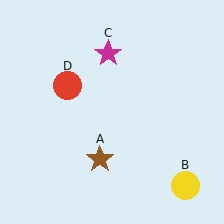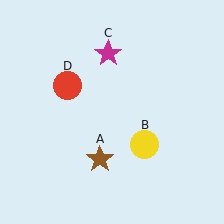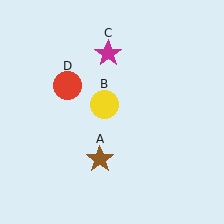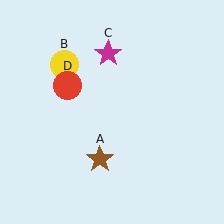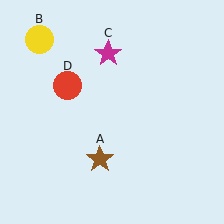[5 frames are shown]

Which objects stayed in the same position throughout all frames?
Brown star (object A) and magenta star (object C) and red circle (object D) remained stationary.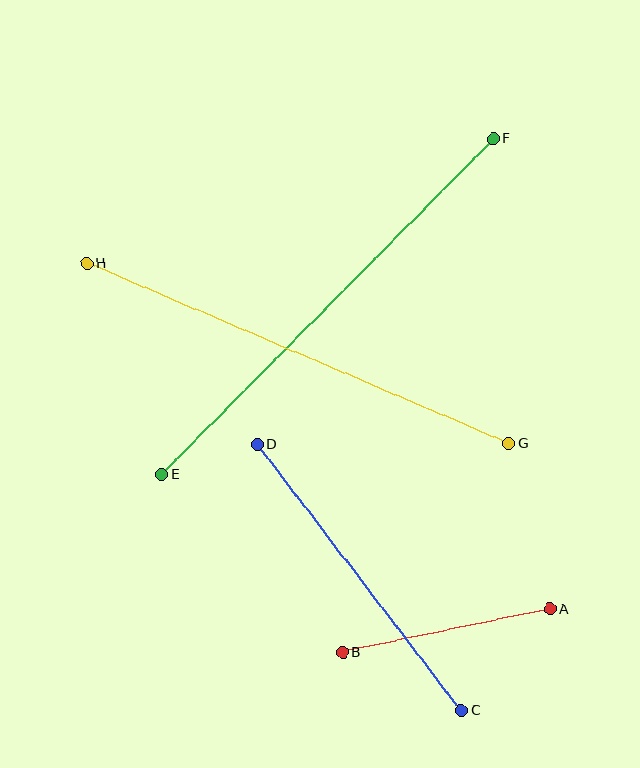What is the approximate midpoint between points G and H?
The midpoint is at approximately (298, 353) pixels.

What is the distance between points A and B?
The distance is approximately 211 pixels.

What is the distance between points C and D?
The distance is approximately 335 pixels.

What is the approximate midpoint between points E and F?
The midpoint is at approximately (327, 307) pixels.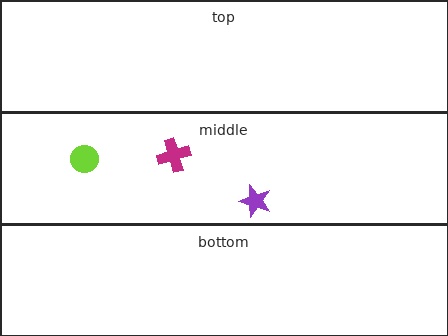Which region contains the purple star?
The middle region.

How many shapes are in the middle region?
3.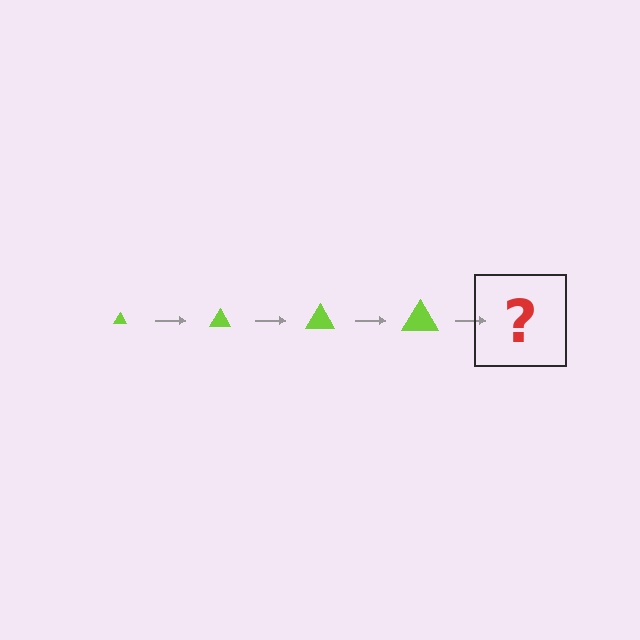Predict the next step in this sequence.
The next step is a lime triangle, larger than the previous one.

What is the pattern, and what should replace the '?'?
The pattern is that the triangle gets progressively larger each step. The '?' should be a lime triangle, larger than the previous one.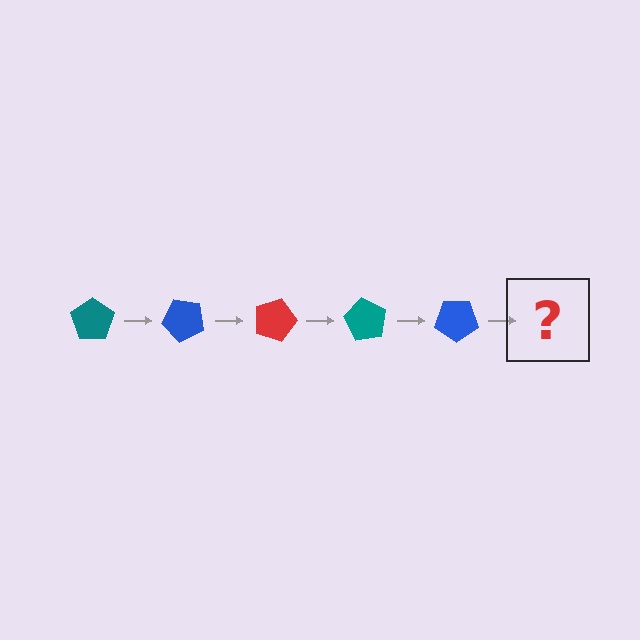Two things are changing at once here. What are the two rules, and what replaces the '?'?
The two rules are that it rotates 45 degrees each step and the color cycles through teal, blue, and red. The '?' should be a red pentagon, rotated 225 degrees from the start.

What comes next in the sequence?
The next element should be a red pentagon, rotated 225 degrees from the start.